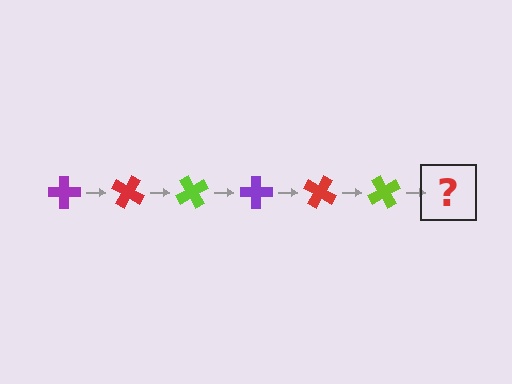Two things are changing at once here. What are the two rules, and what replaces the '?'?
The two rules are that it rotates 30 degrees each step and the color cycles through purple, red, and lime. The '?' should be a purple cross, rotated 180 degrees from the start.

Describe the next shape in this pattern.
It should be a purple cross, rotated 180 degrees from the start.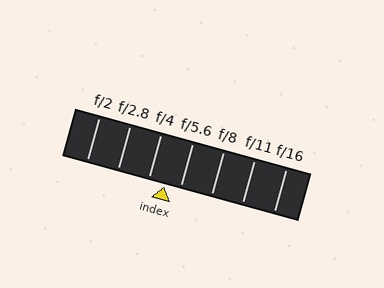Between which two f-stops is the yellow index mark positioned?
The index mark is between f/4 and f/5.6.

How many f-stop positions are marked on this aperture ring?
There are 7 f-stop positions marked.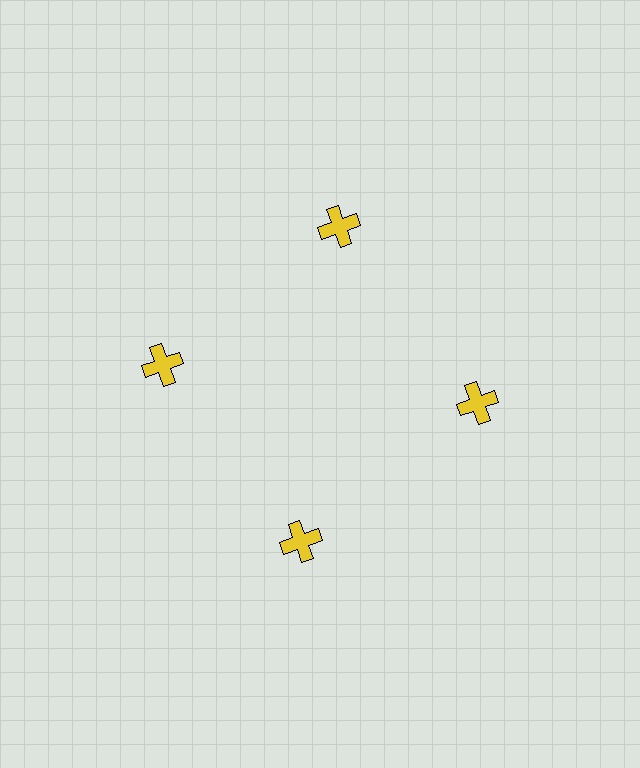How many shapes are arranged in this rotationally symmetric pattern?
There are 4 shapes, arranged in 4 groups of 1.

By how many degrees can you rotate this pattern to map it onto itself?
The pattern maps onto itself every 90 degrees of rotation.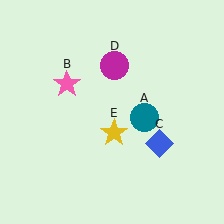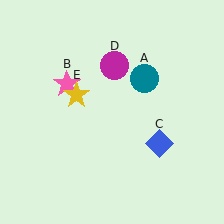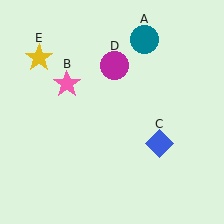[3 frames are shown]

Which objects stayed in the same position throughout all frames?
Pink star (object B) and blue diamond (object C) and magenta circle (object D) remained stationary.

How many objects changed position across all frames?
2 objects changed position: teal circle (object A), yellow star (object E).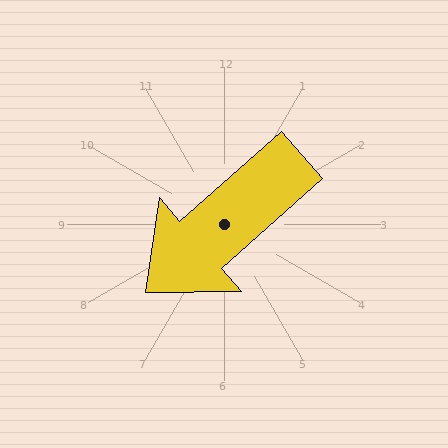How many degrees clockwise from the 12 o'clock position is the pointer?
Approximately 229 degrees.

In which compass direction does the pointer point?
Southwest.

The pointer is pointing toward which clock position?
Roughly 8 o'clock.